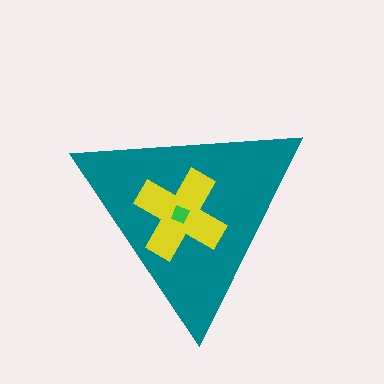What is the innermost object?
The green square.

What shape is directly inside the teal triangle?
The yellow cross.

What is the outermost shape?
The teal triangle.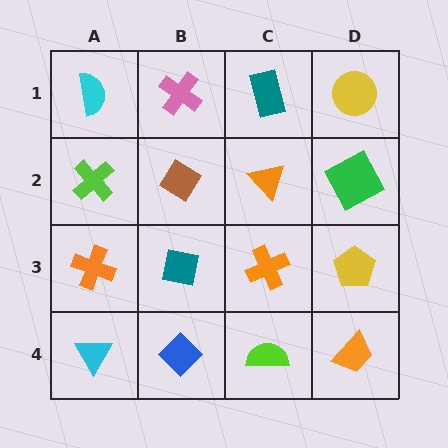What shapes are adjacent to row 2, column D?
A yellow circle (row 1, column D), a yellow pentagon (row 3, column D), an orange triangle (row 2, column C).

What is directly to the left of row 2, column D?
An orange triangle.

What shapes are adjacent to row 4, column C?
An orange cross (row 3, column C), a blue diamond (row 4, column B), an orange trapezoid (row 4, column D).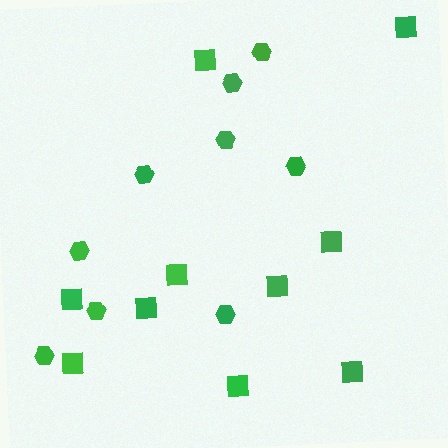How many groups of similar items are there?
There are 2 groups: one group of hexagons (9) and one group of squares (10).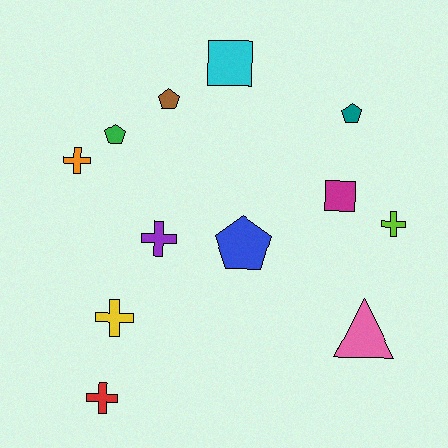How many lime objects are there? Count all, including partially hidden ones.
There is 1 lime object.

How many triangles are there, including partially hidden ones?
There is 1 triangle.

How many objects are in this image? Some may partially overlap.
There are 12 objects.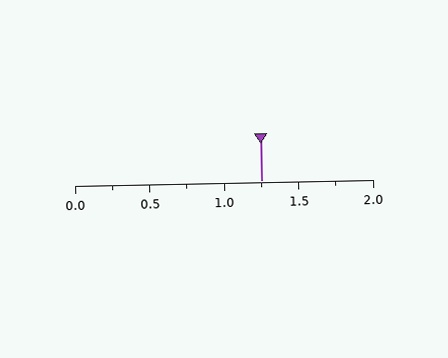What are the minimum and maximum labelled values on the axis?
The axis runs from 0.0 to 2.0.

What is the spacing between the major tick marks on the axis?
The major ticks are spaced 0.5 apart.